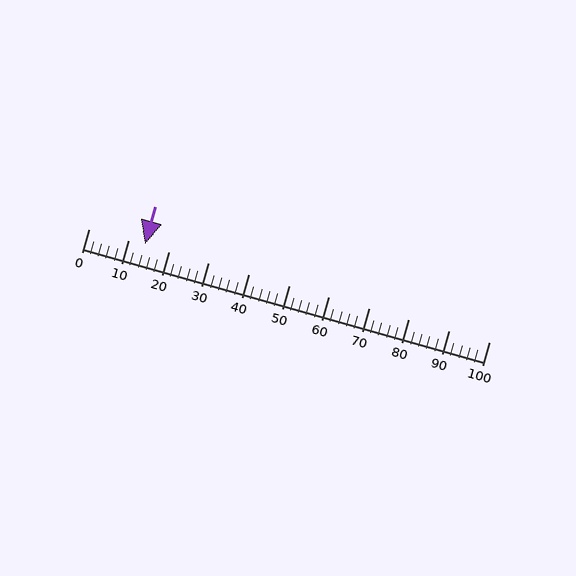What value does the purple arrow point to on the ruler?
The purple arrow points to approximately 14.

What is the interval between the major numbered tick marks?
The major tick marks are spaced 10 units apart.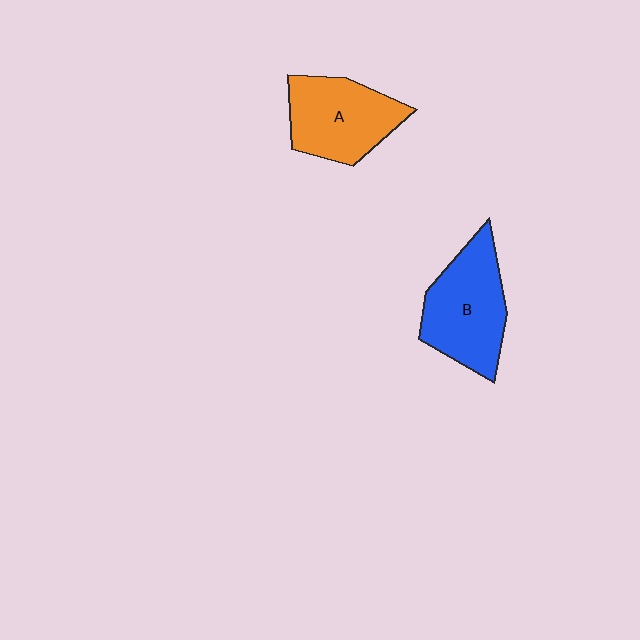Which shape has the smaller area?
Shape A (orange).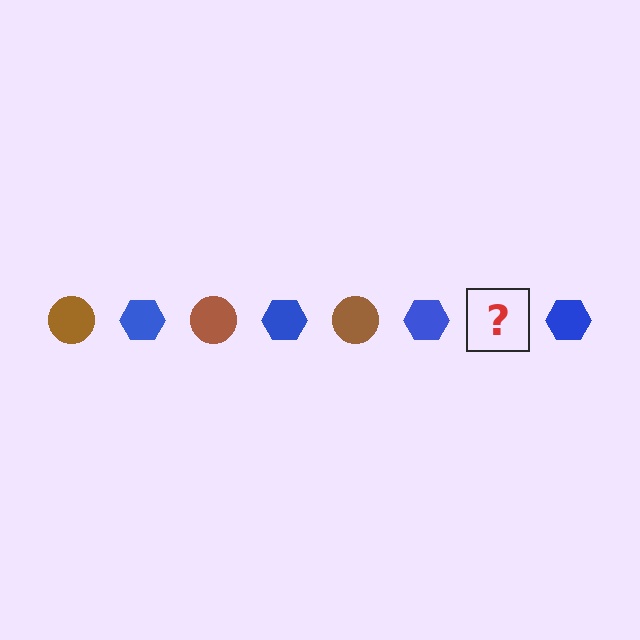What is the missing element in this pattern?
The missing element is a brown circle.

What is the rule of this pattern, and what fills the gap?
The rule is that the pattern alternates between brown circle and blue hexagon. The gap should be filled with a brown circle.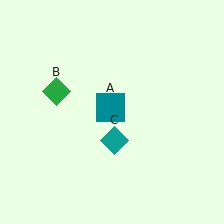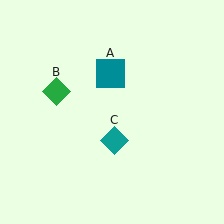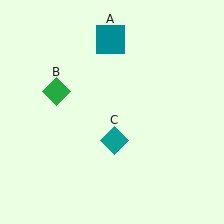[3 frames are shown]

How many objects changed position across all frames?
1 object changed position: teal square (object A).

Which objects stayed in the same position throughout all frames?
Green diamond (object B) and teal diamond (object C) remained stationary.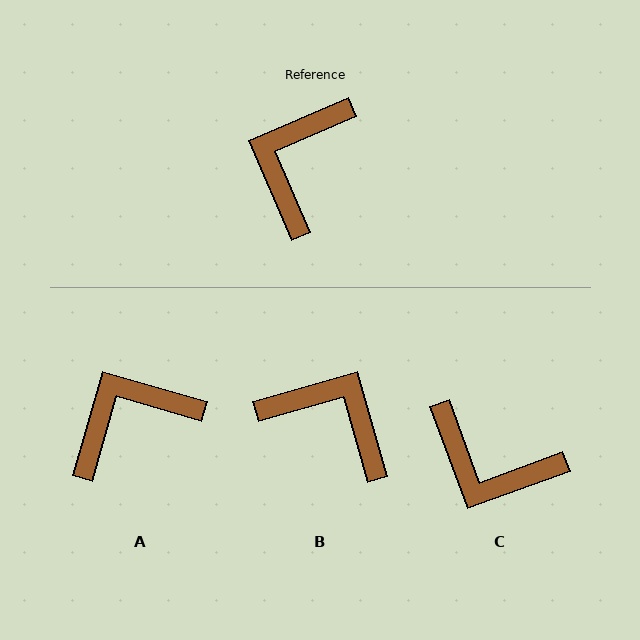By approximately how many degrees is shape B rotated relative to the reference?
Approximately 98 degrees clockwise.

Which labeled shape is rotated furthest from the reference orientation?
B, about 98 degrees away.